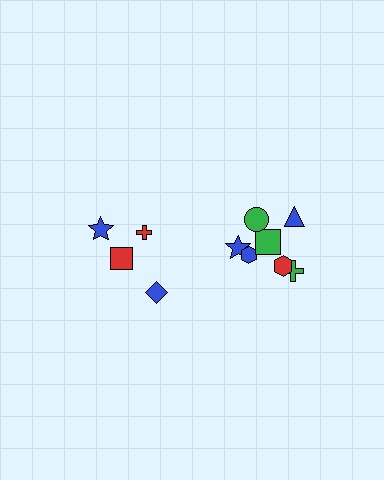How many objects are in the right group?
There are 7 objects.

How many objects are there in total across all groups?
There are 11 objects.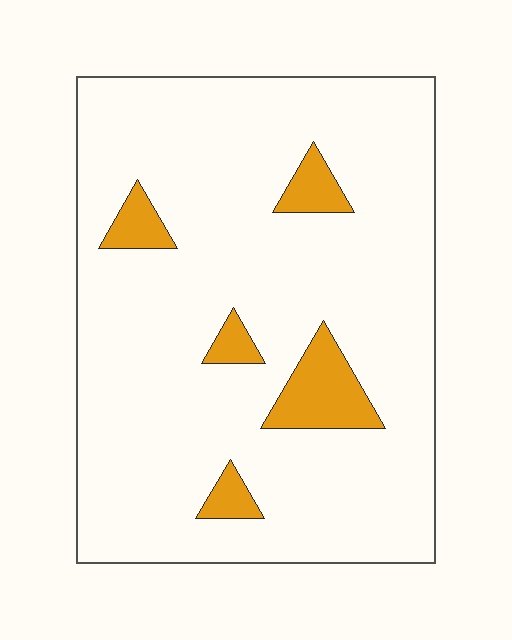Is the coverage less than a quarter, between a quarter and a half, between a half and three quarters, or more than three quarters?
Less than a quarter.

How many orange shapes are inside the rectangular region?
5.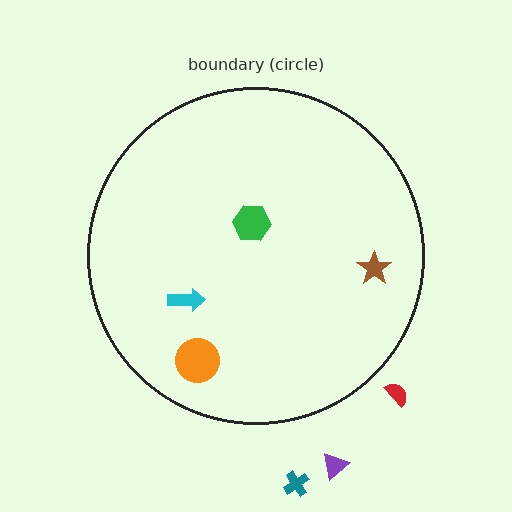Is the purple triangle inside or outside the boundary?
Outside.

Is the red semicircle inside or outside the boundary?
Outside.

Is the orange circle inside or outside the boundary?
Inside.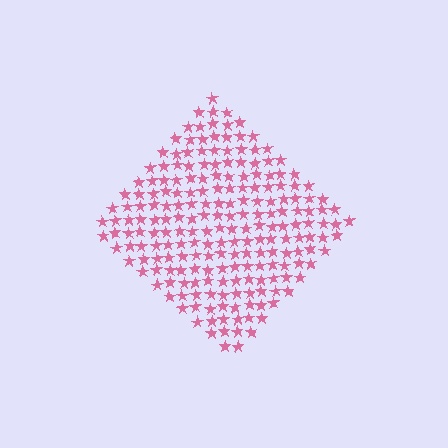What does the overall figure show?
The overall figure shows a diamond.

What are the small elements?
The small elements are stars.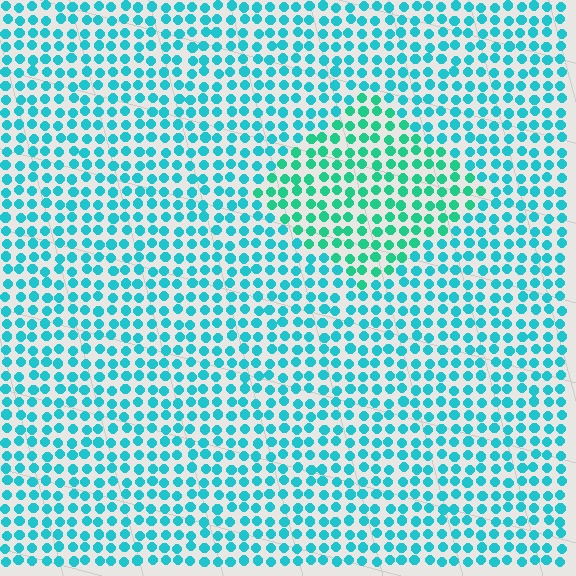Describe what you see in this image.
The image is filled with small cyan elements in a uniform arrangement. A diamond-shaped region is visible where the elements are tinted to a slightly different hue, forming a subtle color boundary.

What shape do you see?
I see a diamond.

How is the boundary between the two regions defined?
The boundary is defined purely by a slight shift in hue (about 26 degrees). Spacing, size, and orientation are identical on both sides.